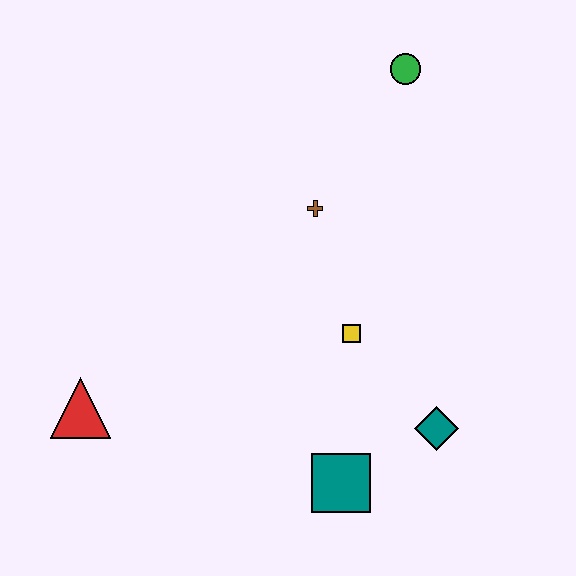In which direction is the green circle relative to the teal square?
The green circle is above the teal square.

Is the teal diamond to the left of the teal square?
No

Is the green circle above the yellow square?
Yes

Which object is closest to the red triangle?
The teal square is closest to the red triangle.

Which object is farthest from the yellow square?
The red triangle is farthest from the yellow square.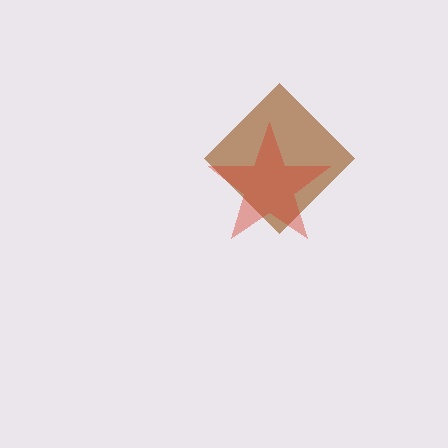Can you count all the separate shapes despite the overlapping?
Yes, there are 2 separate shapes.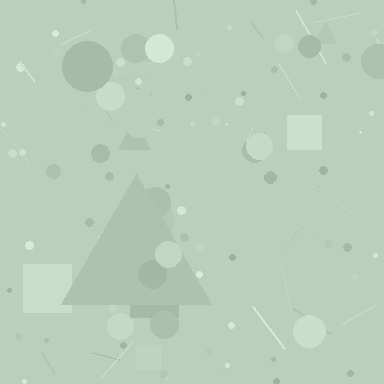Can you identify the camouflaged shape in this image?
The camouflaged shape is a triangle.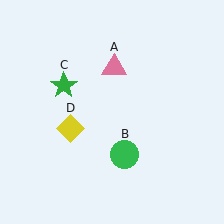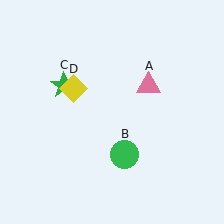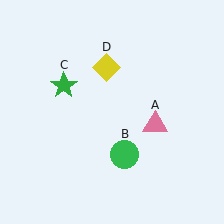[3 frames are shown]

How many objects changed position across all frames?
2 objects changed position: pink triangle (object A), yellow diamond (object D).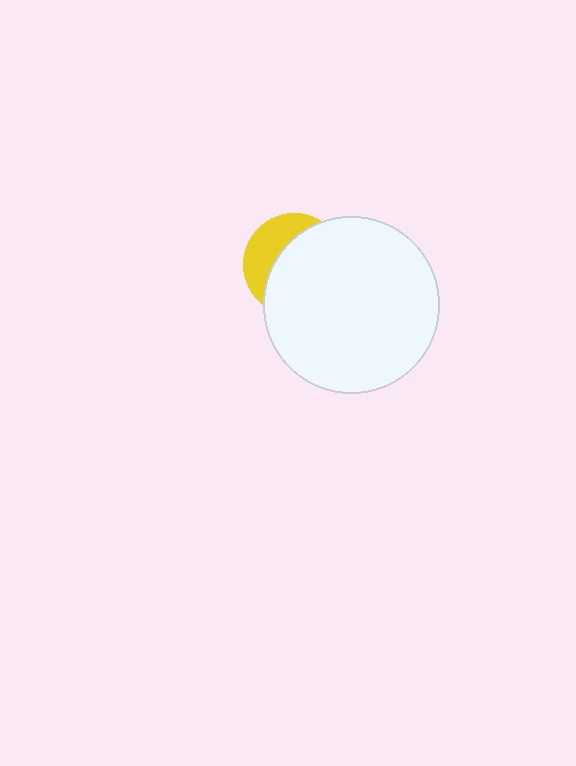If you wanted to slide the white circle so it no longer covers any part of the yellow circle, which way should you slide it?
Slide it right — that is the most direct way to separate the two shapes.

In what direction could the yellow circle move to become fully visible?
The yellow circle could move left. That would shift it out from behind the white circle entirely.